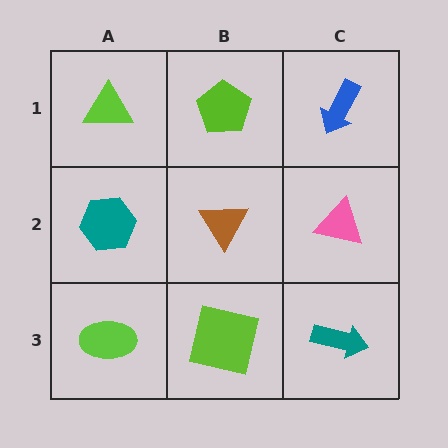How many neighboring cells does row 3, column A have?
2.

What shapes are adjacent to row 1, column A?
A teal hexagon (row 2, column A), a lime pentagon (row 1, column B).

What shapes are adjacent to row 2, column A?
A lime triangle (row 1, column A), a lime ellipse (row 3, column A), a brown triangle (row 2, column B).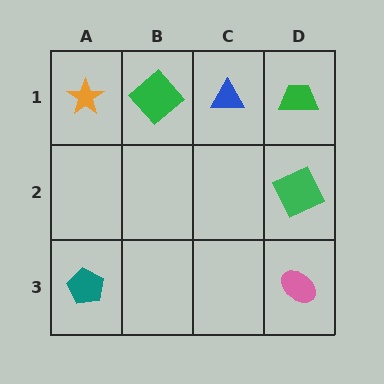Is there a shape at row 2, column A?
No, that cell is empty.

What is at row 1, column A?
An orange star.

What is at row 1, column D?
A green trapezoid.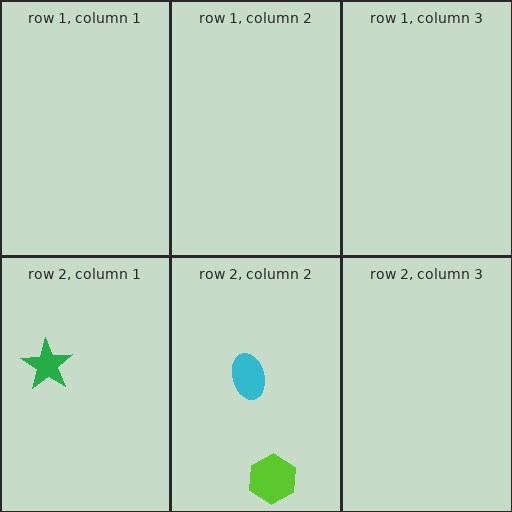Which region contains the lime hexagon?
The row 2, column 2 region.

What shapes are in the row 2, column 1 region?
The green star.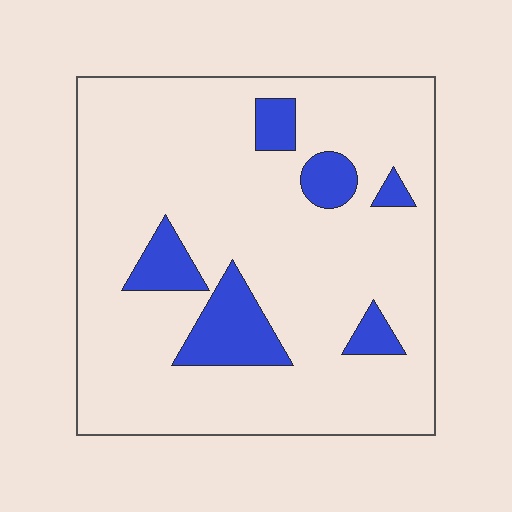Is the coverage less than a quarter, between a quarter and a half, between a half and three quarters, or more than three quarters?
Less than a quarter.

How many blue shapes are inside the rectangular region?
6.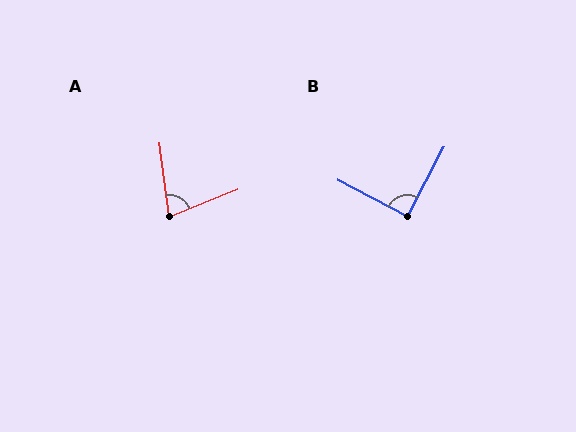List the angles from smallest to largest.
A (76°), B (90°).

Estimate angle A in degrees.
Approximately 76 degrees.